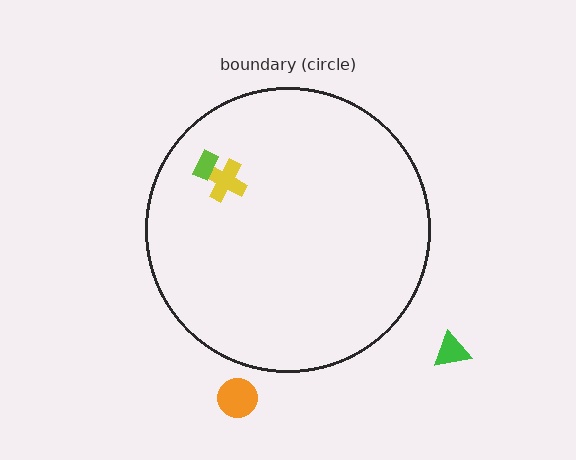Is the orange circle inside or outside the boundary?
Outside.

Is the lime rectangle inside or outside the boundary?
Inside.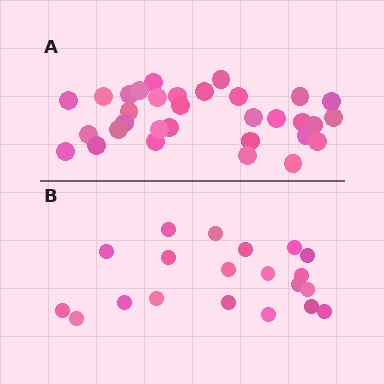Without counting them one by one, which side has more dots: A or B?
Region A (the top region) has more dots.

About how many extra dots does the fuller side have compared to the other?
Region A has roughly 12 or so more dots than region B.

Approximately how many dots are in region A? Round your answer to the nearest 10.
About 30 dots. (The exact count is 32, which rounds to 30.)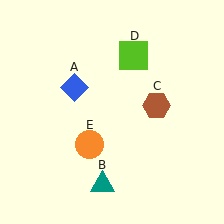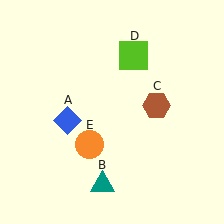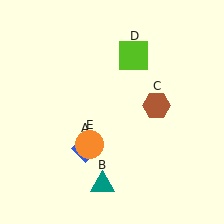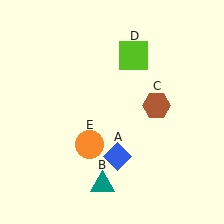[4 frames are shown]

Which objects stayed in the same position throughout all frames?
Teal triangle (object B) and brown hexagon (object C) and lime square (object D) and orange circle (object E) remained stationary.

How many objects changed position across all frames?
1 object changed position: blue diamond (object A).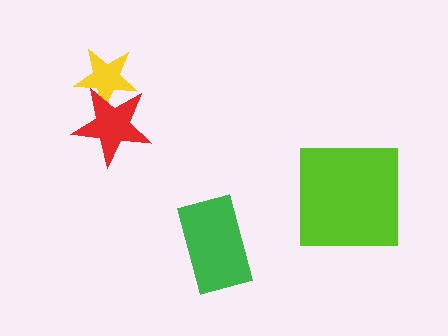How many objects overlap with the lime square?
0 objects overlap with the lime square.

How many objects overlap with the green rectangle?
0 objects overlap with the green rectangle.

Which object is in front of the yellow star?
The red star is in front of the yellow star.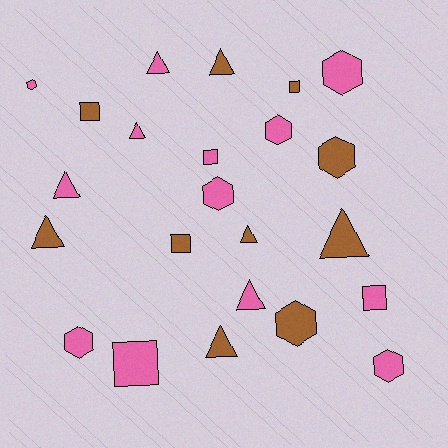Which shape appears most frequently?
Triangle, with 9 objects.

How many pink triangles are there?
There are 4 pink triangles.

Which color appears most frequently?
Pink, with 13 objects.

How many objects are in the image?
There are 23 objects.